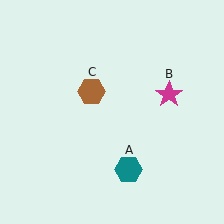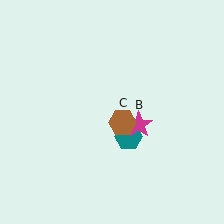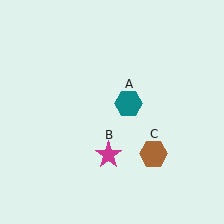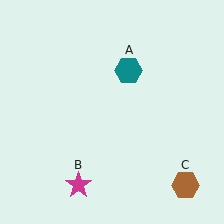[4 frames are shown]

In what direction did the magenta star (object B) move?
The magenta star (object B) moved down and to the left.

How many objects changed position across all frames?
3 objects changed position: teal hexagon (object A), magenta star (object B), brown hexagon (object C).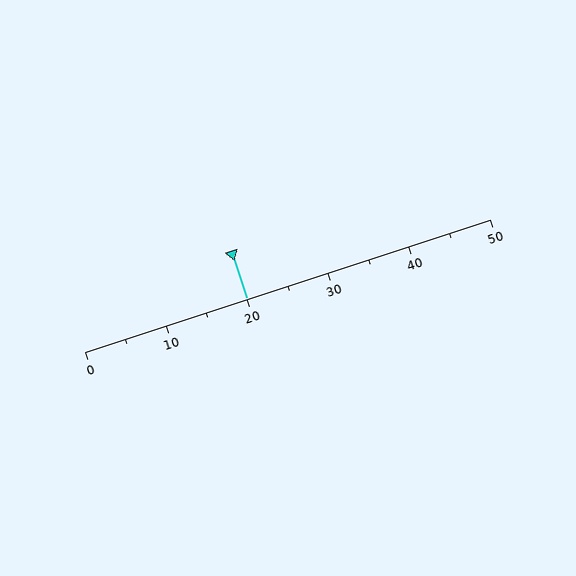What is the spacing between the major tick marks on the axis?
The major ticks are spaced 10 apart.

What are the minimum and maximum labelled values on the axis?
The axis runs from 0 to 50.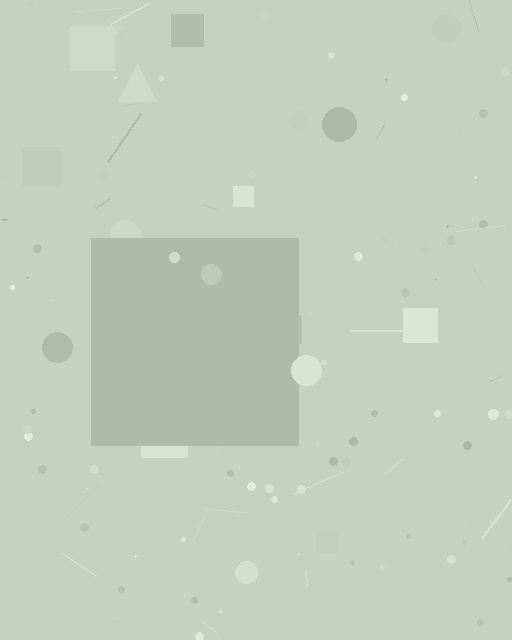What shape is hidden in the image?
A square is hidden in the image.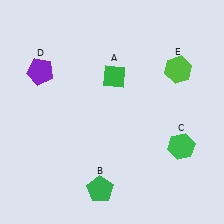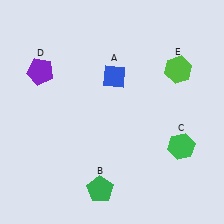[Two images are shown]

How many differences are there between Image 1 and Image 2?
There is 1 difference between the two images.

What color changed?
The diamond (A) changed from green in Image 1 to blue in Image 2.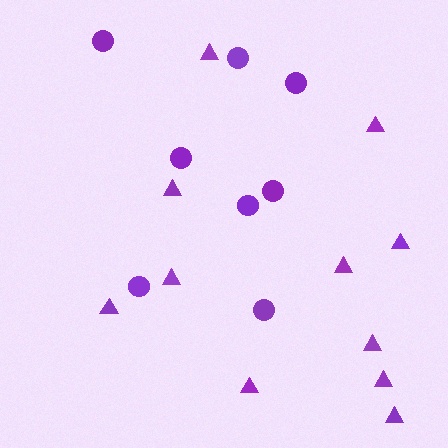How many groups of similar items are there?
There are 2 groups: one group of triangles (11) and one group of circles (8).